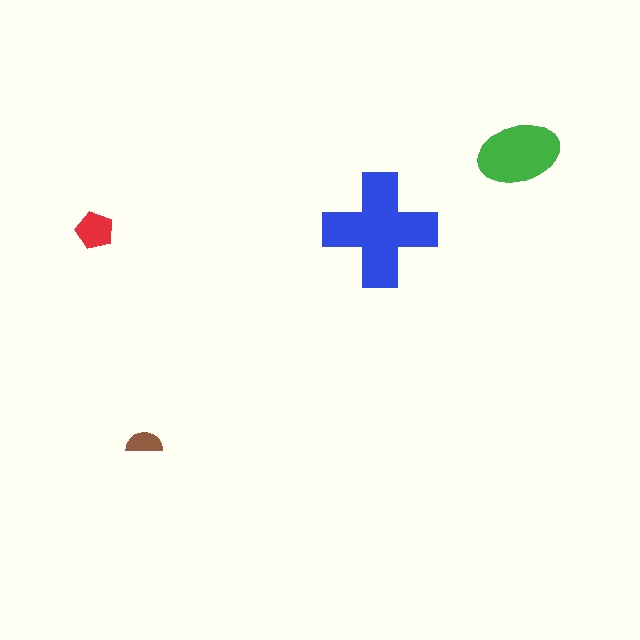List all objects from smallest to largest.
The brown semicircle, the red pentagon, the green ellipse, the blue cross.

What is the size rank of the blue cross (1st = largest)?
1st.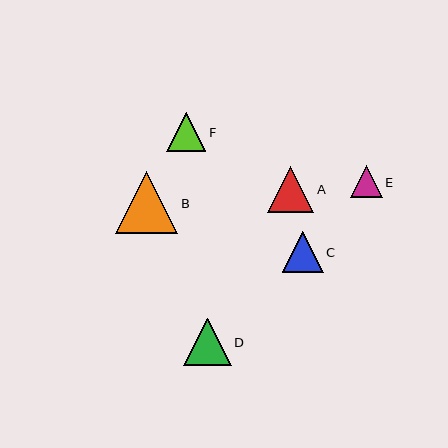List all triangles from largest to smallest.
From largest to smallest: B, D, A, C, F, E.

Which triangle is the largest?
Triangle B is the largest with a size of approximately 62 pixels.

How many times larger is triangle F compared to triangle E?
Triangle F is approximately 1.2 times the size of triangle E.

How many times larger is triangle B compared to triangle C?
Triangle B is approximately 1.5 times the size of triangle C.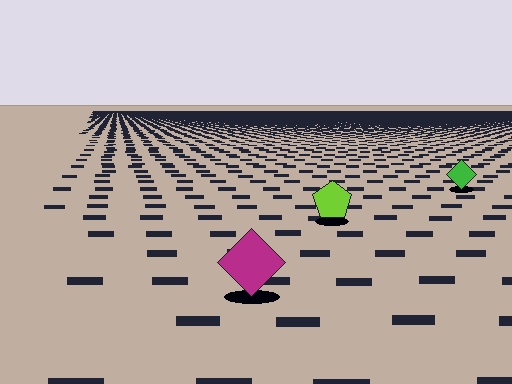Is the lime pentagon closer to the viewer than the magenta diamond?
No. The magenta diamond is closer — you can tell from the texture gradient: the ground texture is coarser near it.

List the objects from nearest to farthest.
From nearest to farthest: the magenta diamond, the lime pentagon, the green diamond.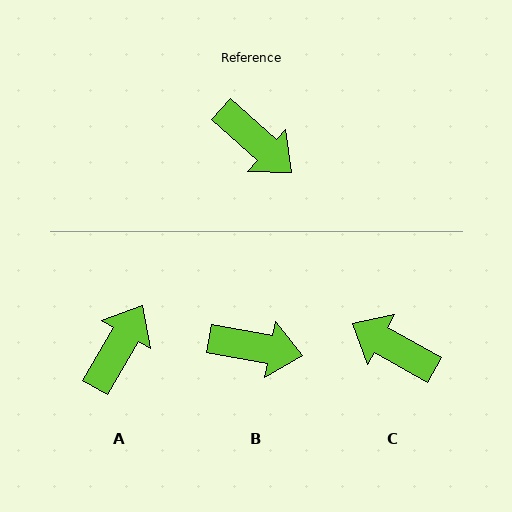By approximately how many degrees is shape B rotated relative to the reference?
Approximately 32 degrees counter-clockwise.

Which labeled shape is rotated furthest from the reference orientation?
C, about 167 degrees away.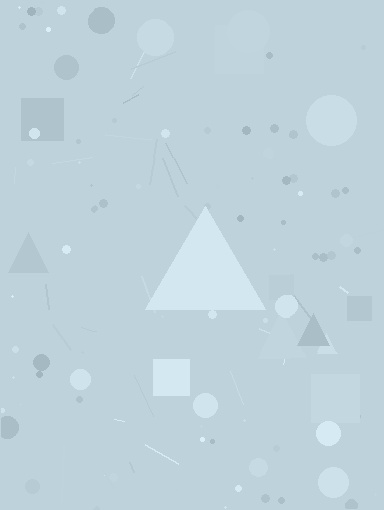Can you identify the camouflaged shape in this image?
The camouflaged shape is a triangle.